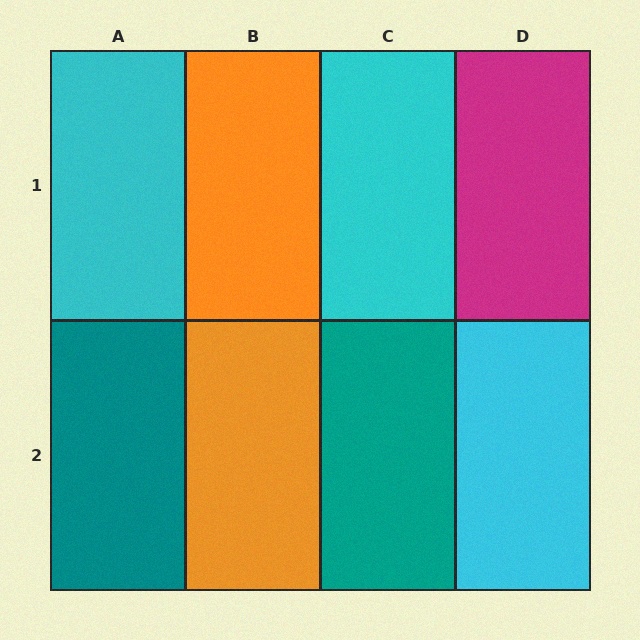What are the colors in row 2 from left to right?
Teal, orange, teal, cyan.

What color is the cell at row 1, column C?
Cyan.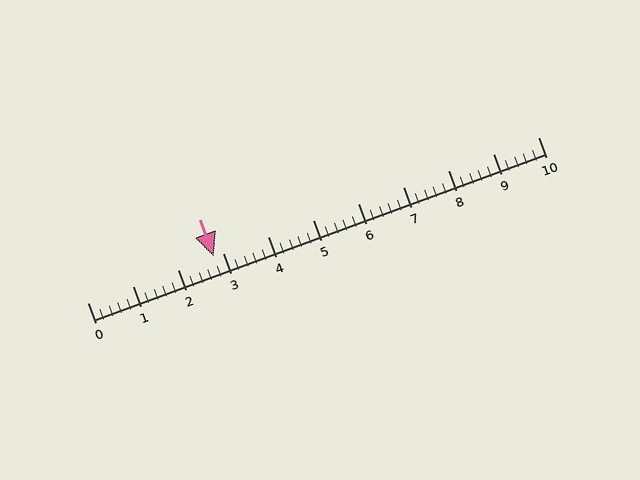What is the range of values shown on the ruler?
The ruler shows values from 0 to 10.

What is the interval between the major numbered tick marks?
The major tick marks are spaced 1 units apart.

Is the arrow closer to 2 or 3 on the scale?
The arrow is closer to 3.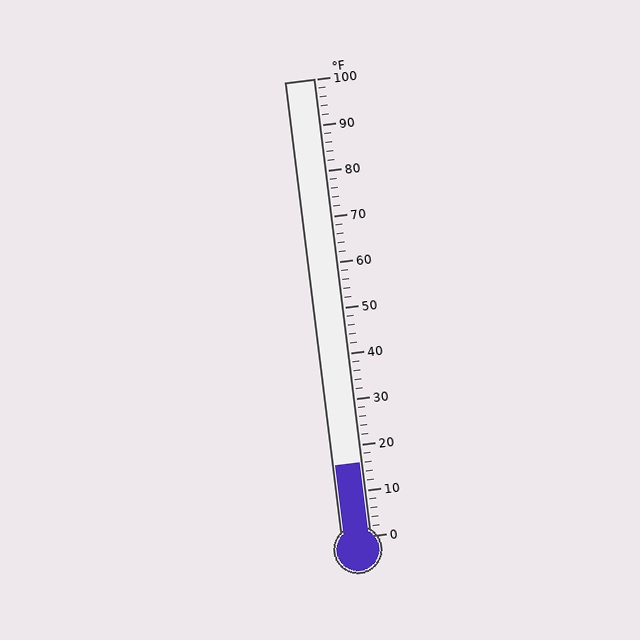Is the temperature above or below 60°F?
The temperature is below 60°F.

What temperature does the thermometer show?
The thermometer shows approximately 16°F.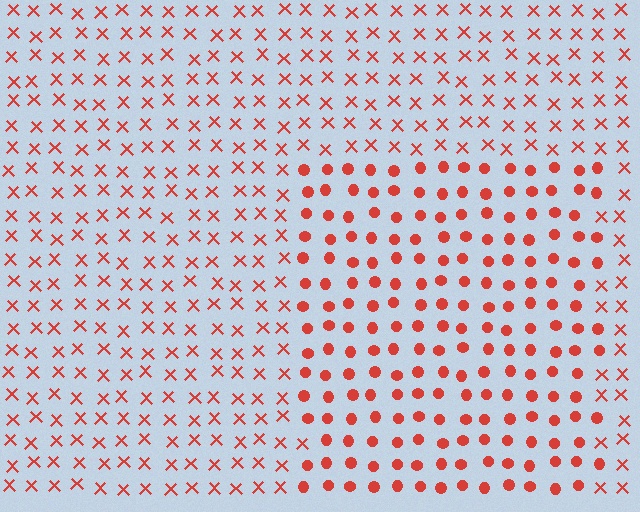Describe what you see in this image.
The image is filled with small red elements arranged in a uniform grid. A rectangle-shaped region contains circles, while the surrounding area contains X marks. The boundary is defined purely by the change in element shape.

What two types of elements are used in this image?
The image uses circles inside the rectangle region and X marks outside it.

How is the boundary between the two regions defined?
The boundary is defined by a change in element shape: circles inside vs. X marks outside. All elements share the same color and spacing.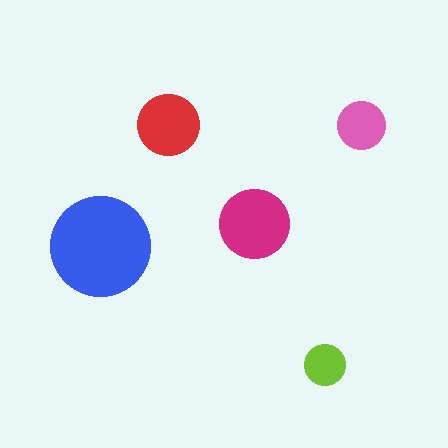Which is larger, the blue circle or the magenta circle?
The blue one.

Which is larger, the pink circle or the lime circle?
The pink one.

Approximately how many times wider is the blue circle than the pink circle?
About 2 times wider.